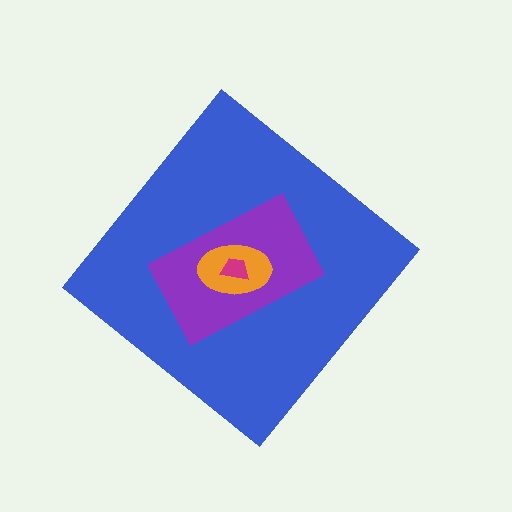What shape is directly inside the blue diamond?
The purple rectangle.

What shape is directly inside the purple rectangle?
The orange ellipse.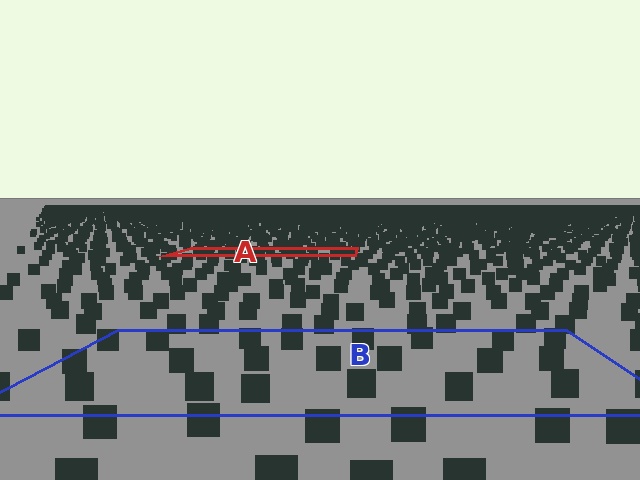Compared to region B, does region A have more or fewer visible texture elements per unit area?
Region A has more texture elements per unit area — they are packed more densely because it is farther away.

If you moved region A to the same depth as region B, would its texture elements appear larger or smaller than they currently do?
They would appear larger. At a closer depth, the same texture elements are projected at a bigger on-screen size.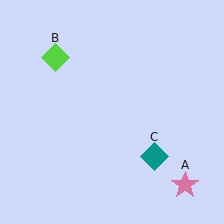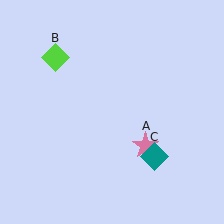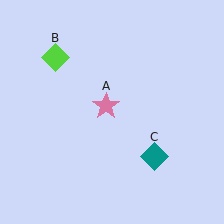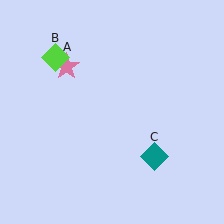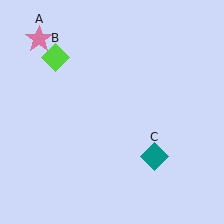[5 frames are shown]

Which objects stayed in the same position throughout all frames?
Lime diamond (object B) and teal diamond (object C) remained stationary.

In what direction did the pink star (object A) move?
The pink star (object A) moved up and to the left.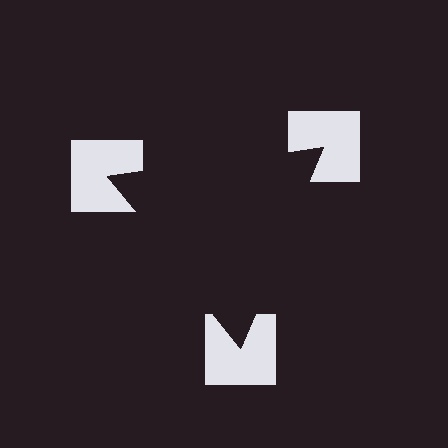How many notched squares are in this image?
There are 3 — one at each vertex of the illusory triangle.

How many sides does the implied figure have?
3 sides.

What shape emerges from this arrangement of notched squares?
An illusory triangle — its edges are inferred from the aligned wedge cuts in the notched squares, not physically drawn.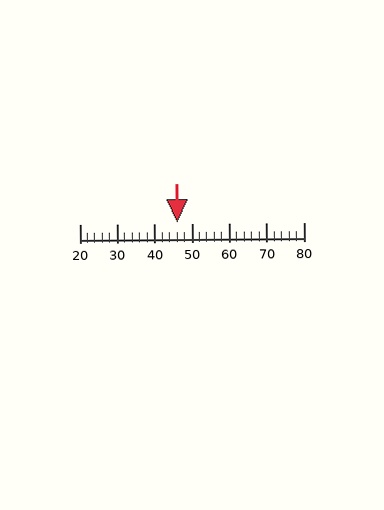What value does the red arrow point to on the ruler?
The red arrow points to approximately 46.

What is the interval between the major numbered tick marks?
The major tick marks are spaced 10 units apart.